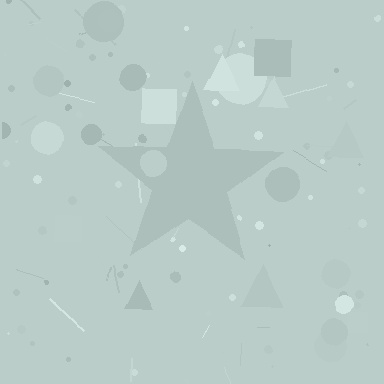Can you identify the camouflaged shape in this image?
The camouflaged shape is a star.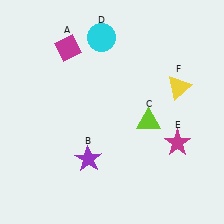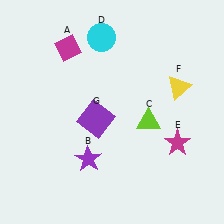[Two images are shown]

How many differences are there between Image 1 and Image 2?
There is 1 difference between the two images.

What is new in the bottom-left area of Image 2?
A purple square (G) was added in the bottom-left area of Image 2.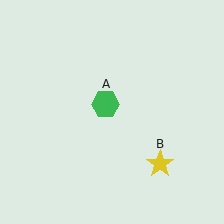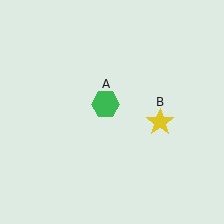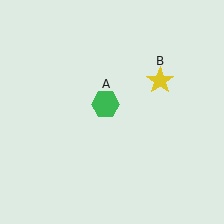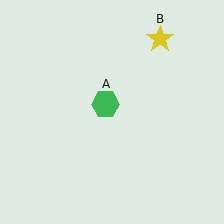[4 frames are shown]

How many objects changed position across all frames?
1 object changed position: yellow star (object B).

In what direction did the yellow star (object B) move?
The yellow star (object B) moved up.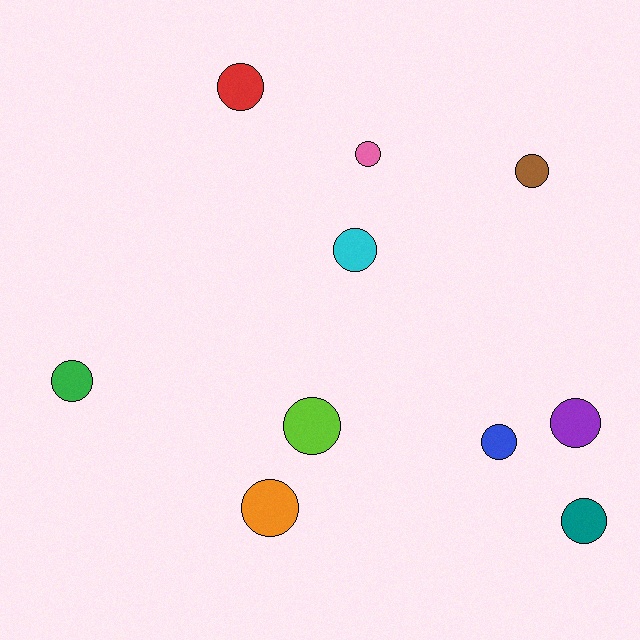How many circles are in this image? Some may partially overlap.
There are 10 circles.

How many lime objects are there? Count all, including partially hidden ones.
There is 1 lime object.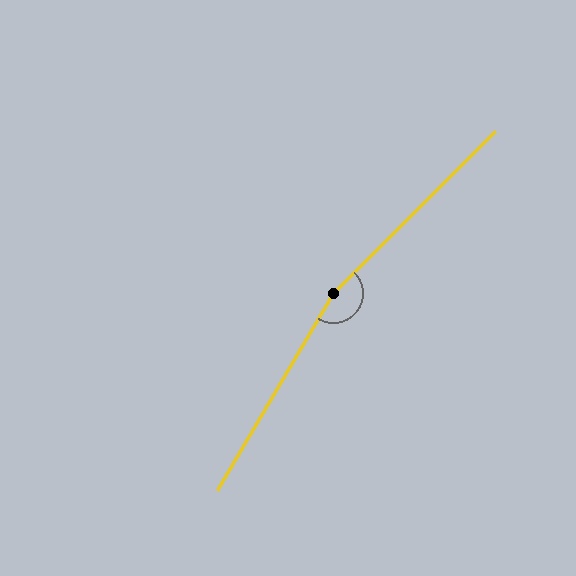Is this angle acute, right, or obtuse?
It is obtuse.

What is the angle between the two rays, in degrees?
Approximately 165 degrees.